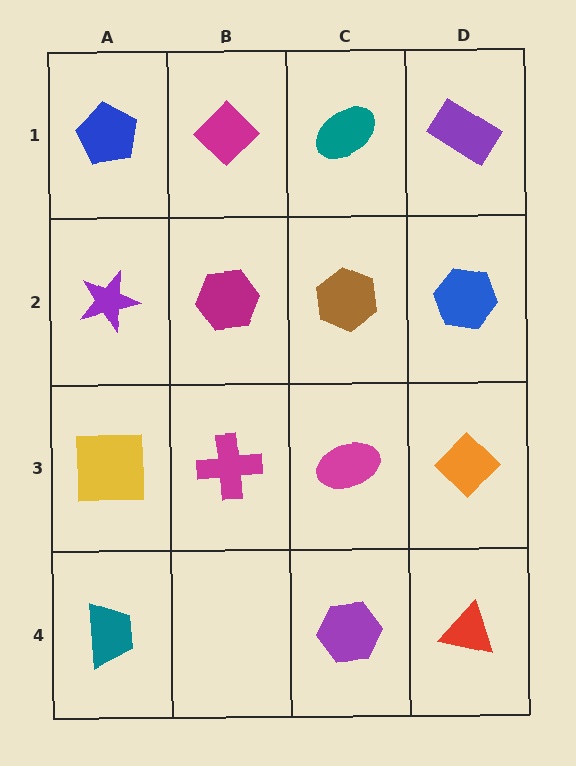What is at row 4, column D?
A red triangle.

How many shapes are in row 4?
3 shapes.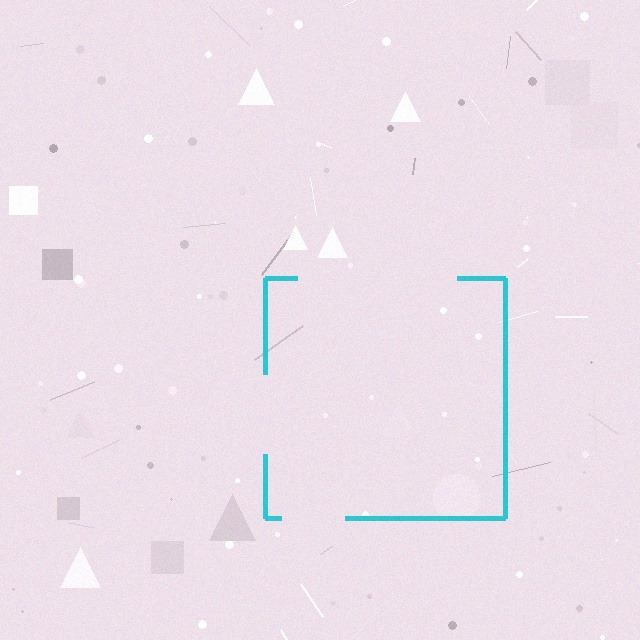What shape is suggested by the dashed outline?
The dashed outline suggests a square.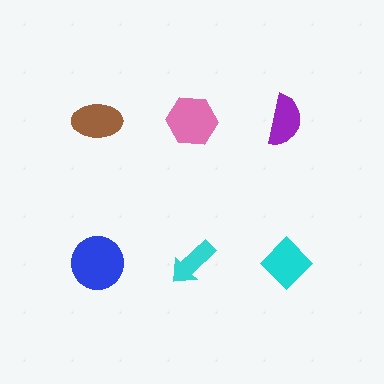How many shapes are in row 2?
3 shapes.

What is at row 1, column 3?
A purple semicircle.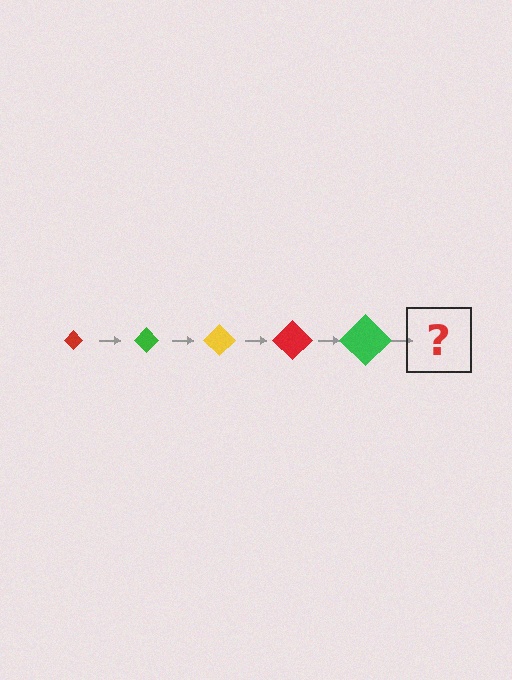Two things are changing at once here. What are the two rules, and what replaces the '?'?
The two rules are that the diamond grows larger each step and the color cycles through red, green, and yellow. The '?' should be a yellow diamond, larger than the previous one.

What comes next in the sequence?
The next element should be a yellow diamond, larger than the previous one.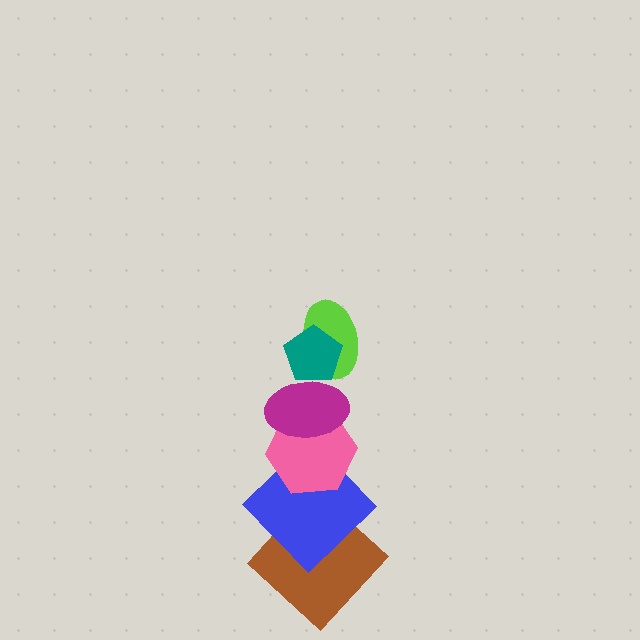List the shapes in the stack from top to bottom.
From top to bottom: the teal pentagon, the lime ellipse, the magenta ellipse, the pink hexagon, the blue diamond, the brown diamond.